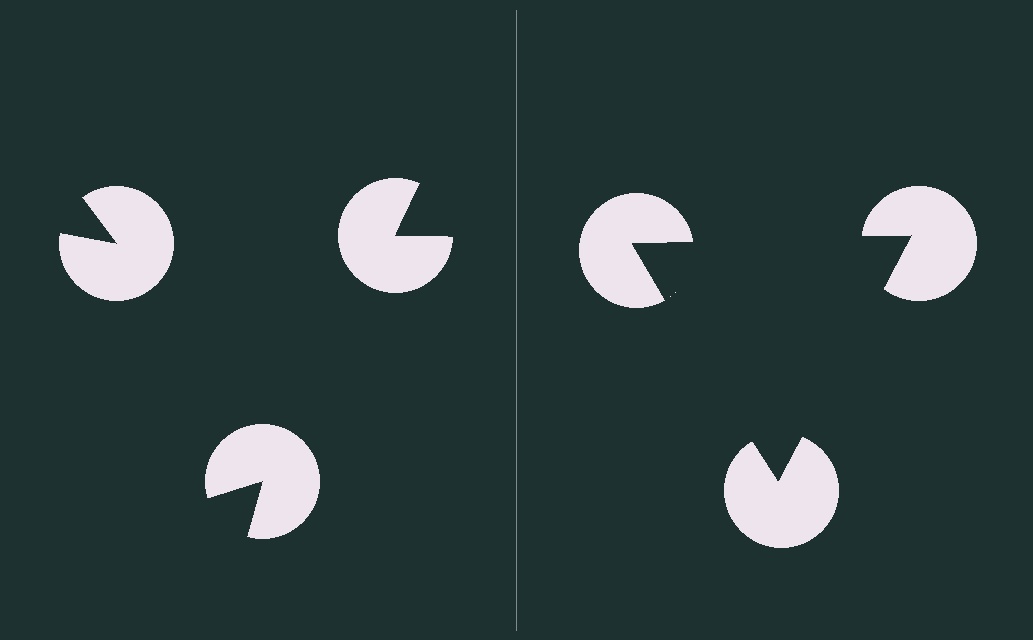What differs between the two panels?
The pac-man discs are positioned identically on both sides; only the wedge orientations differ. On the right they align to a triangle; on the left they are misaligned.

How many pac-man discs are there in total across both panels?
6 — 3 on each side.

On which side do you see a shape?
An illusory triangle appears on the right side. On the left side the wedge cuts are rotated, so no coherent shape forms.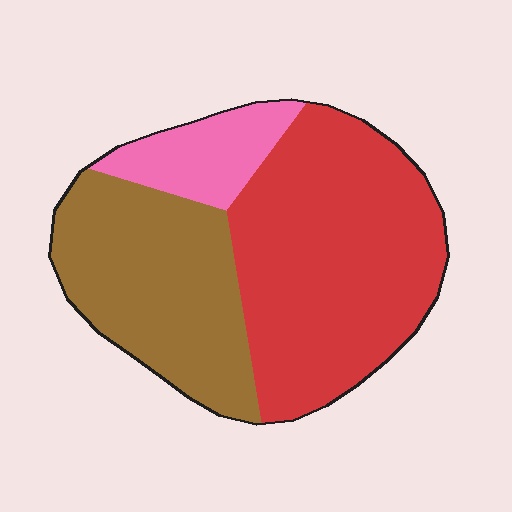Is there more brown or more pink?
Brown.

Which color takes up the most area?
Red, at roughly 50%.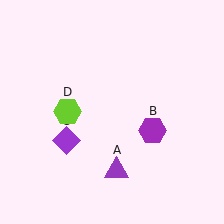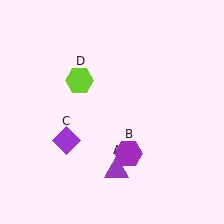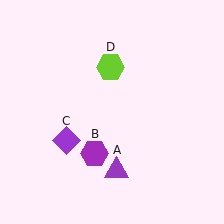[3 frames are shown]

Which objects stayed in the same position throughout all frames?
Purple triangle (object A) and purple diamond (object C) remained stationary.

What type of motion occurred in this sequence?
The purple hexagon (object B), lime hexagon (object D) rotated clockwise around the center of the scene.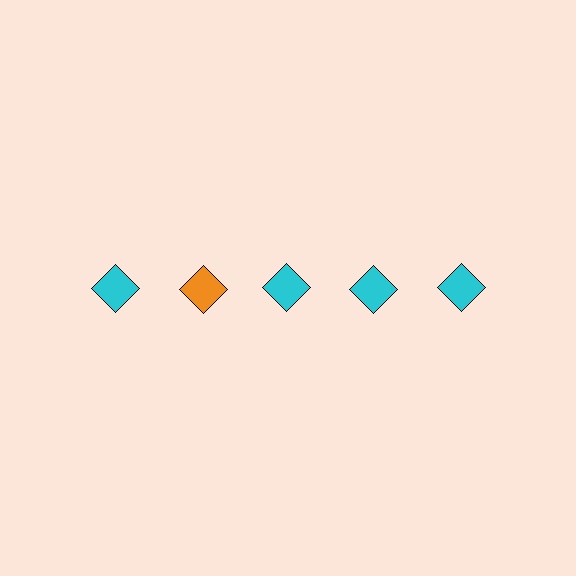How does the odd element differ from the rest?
It has a different color: orange instead of cyan.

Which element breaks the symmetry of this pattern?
The orange diamond in the top row, second from left column breaks the symmetry. All other shapes are cyan diamonds.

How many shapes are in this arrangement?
There are 5 shapes arranged in a grid pattern.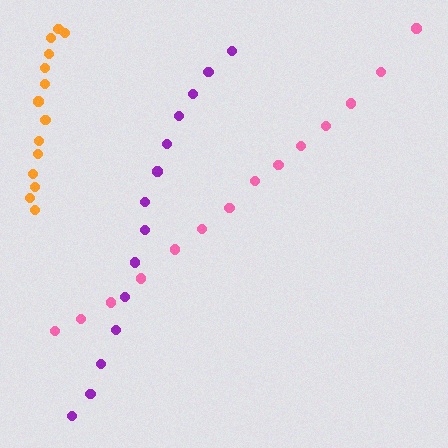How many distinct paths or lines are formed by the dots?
There are 3 distinct paths.